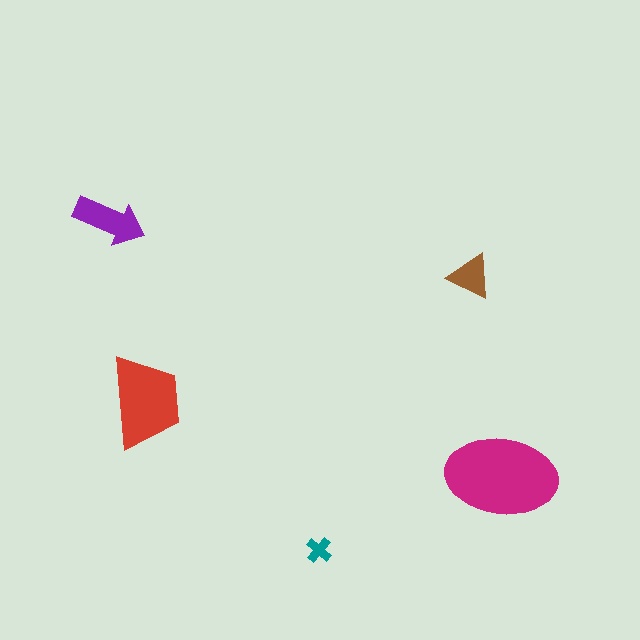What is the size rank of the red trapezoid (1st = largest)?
2nd.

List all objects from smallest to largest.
The teal cross, the brown triangle, the purple arrow, the red trapezoid, the magenta ellipse.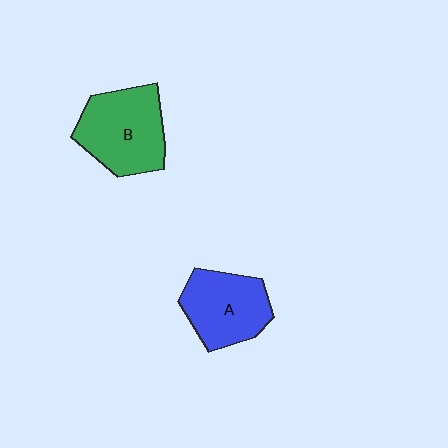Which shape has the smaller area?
Shape A (blue).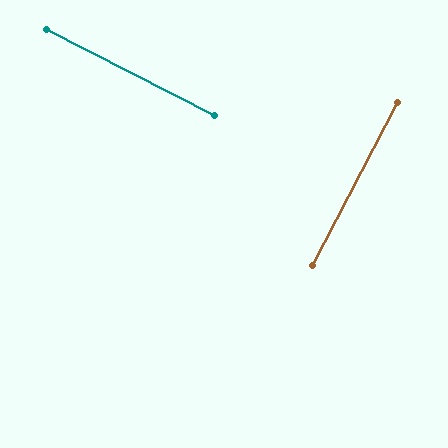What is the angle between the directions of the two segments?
Approximately 89 degrees.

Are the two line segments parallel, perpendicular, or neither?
Perpendicular — they meet at approximately 89°.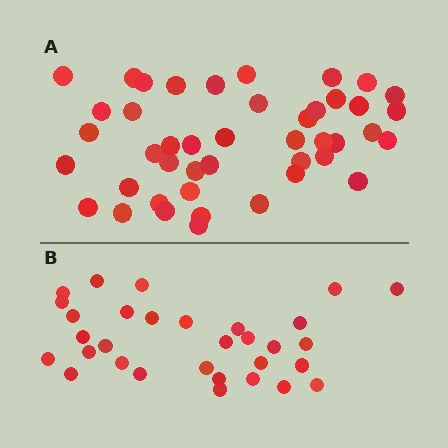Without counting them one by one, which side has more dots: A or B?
Region A (the top region) has more dots.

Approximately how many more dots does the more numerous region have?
Region A has approximately 15 more dots than region B.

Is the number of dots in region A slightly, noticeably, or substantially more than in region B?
Region A has noticeably more, but not dramatically so. The ratio is roughly 1.4 to 1.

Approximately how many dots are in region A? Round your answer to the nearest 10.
About 40 dots. (The exact count is 44, which rounds to 40.)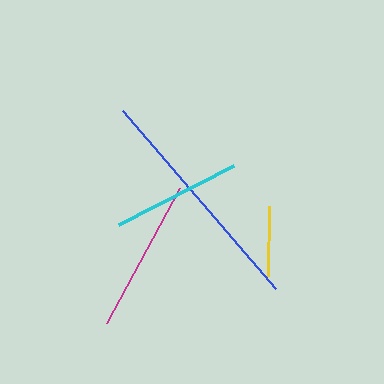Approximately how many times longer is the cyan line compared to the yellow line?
The cyan line is approximately 1.8 times the length of the yellow line.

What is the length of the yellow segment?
The yellow segment is approximately 70 pixels long.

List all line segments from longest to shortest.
From longest to shortest: blue, magenta, cyan, yellow.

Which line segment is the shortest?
The yellow line is the shortest at approximately 70 pixels.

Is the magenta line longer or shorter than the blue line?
The blue line is longer than the magenta line.